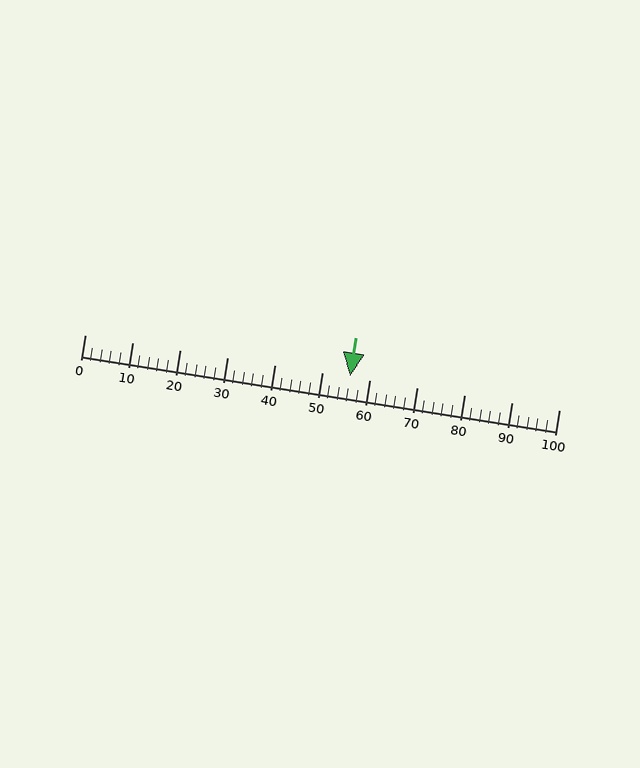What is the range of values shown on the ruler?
The ruler shows values from 0 to 100.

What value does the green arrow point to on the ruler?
The green arrow points to approximately 56.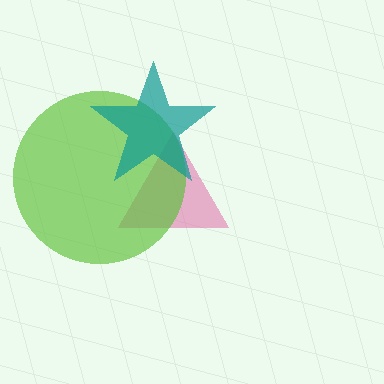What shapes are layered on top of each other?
The layered shapes are: a pink triangle, a lime circle, a teal star.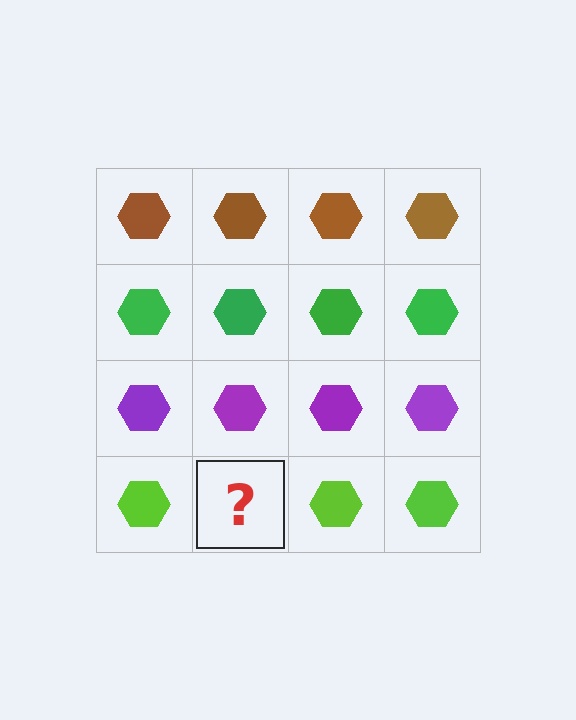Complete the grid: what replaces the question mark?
The question mark should be replaced with a lime hexagon.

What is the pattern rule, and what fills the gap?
The rule is that each row has a consistent color. The gap should be filled with a lime hexagon.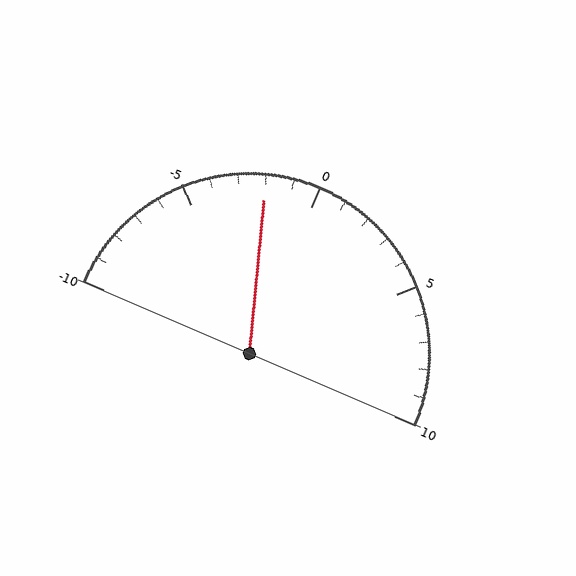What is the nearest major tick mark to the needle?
The nearest major tick mark is 0.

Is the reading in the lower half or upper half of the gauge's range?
The reading is in the lower half of the range (-10 to 10).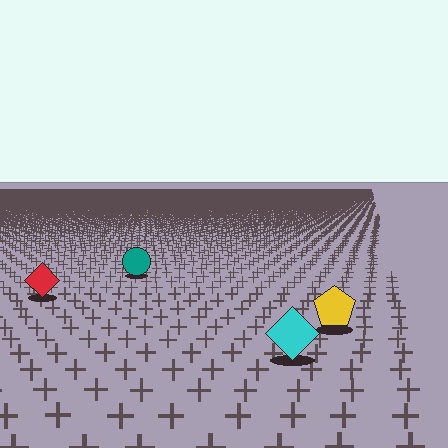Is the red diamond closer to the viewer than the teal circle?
Yes. The red diamond is closer — you can tell from the texture gradient: the ground texture is coarser near it.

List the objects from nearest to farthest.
From nearest to farthest: the cyan diamond, the yellow pentagon, the red diamond, the teal circle.